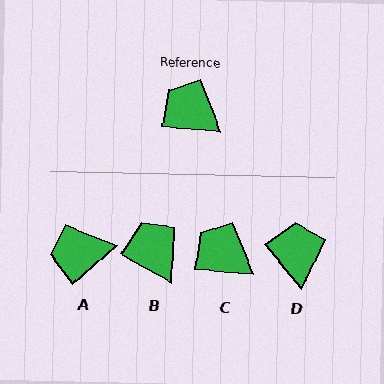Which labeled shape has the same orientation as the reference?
C.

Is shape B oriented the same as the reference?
No, it is off by about 25 degrees.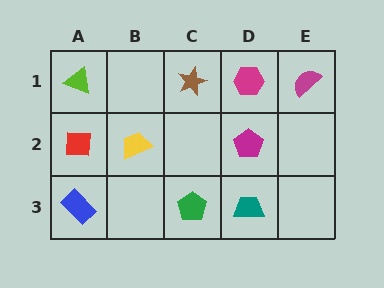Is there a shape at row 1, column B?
No, that cell is empty.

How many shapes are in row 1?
4 shapes.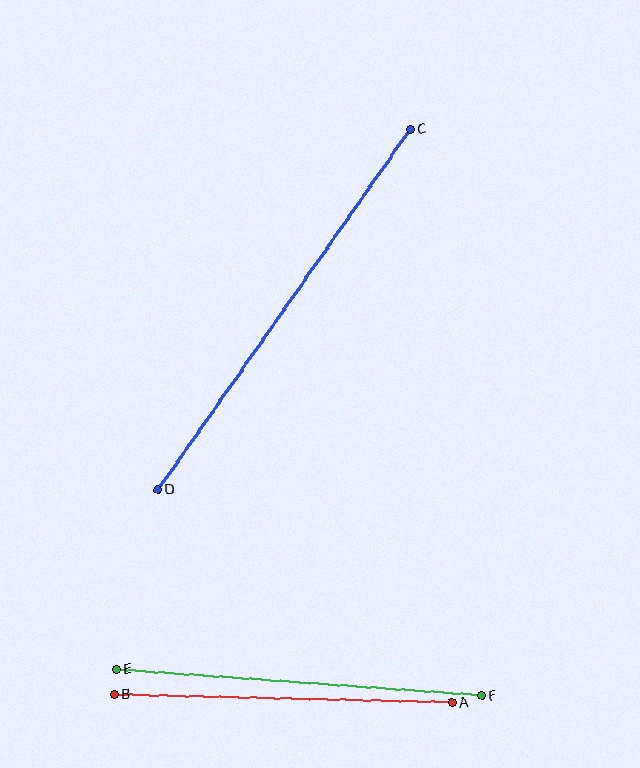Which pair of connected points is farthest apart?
Points C and D are farthest apart.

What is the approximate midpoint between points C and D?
The midpoint is at approximately (284, 309) pixels.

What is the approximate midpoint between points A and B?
The midpoint is at approximately (283, 698) pixels.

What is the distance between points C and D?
The distance is approximately 440 pixels.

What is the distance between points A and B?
The distance is approximately 337 pixels.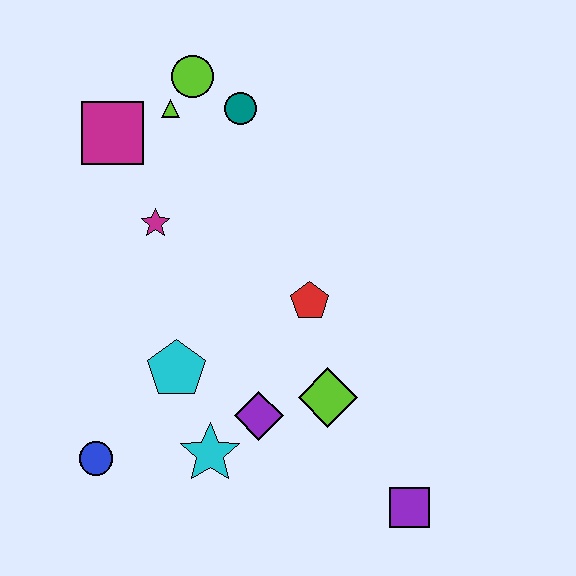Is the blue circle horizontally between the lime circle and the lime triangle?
No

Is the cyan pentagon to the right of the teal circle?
No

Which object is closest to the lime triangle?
The lime circle is closest to the lime triangle.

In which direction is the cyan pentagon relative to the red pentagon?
The cyan pentagon is to the left of the red pentagon.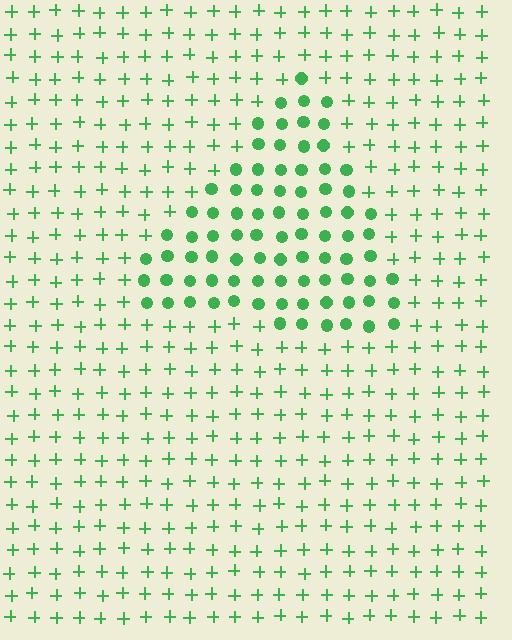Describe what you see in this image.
The image is filled with small green elements arranged in a uniform grid. A triangle-shaped region contains circles, while the surrounding area contains plus signs. The boundary is defined purely by the change in element shape.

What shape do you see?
I see a triangle.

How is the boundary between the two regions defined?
The boundary is defined by a change in element shape: circles inside vs. plus signs outside. All elements share the same color and spacing.